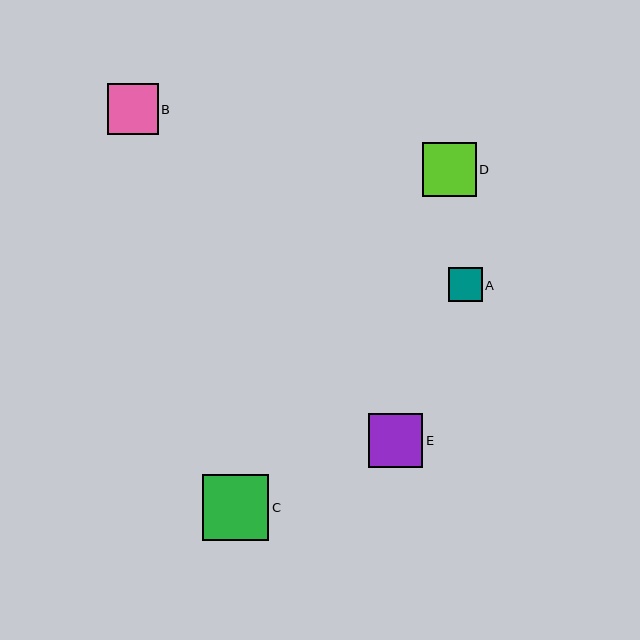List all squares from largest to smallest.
From largest to smallest: C, E, D, B, A.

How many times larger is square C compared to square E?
Square C is approximately 1.2 times the size of square E.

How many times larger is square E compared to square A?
Square E is approximately 1.6 times the size of square A.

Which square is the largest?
Square C is the largest with a size of approximately 66 pixels.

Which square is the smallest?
Square A is the smallest with a size of approximately 33 pixels.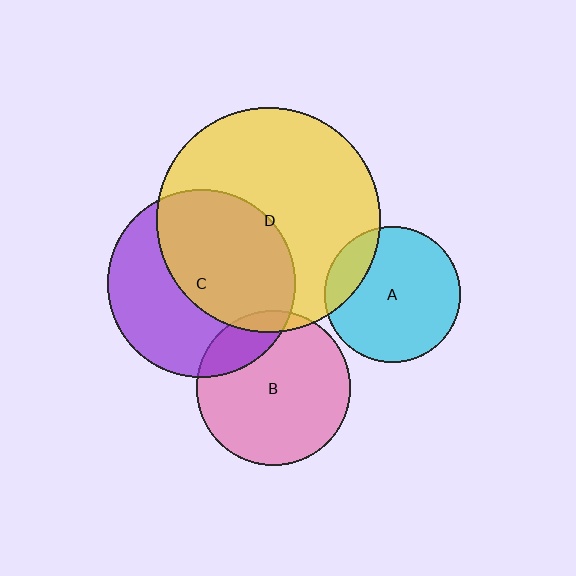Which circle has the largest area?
Circle D (yellow).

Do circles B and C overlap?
Yes.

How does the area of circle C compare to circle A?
Approximately 1.9 times.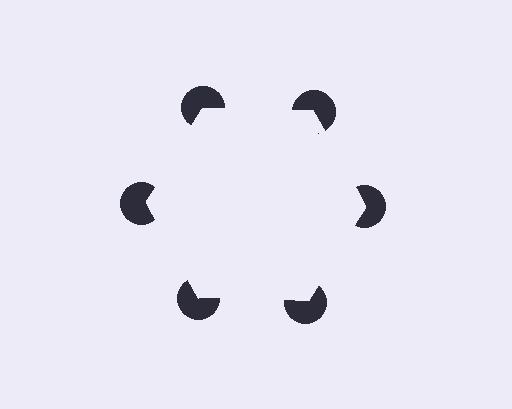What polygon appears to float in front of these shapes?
An illusory hexagon — its edges are inferred from the aligned wedge cuts in the pac-man discs, not physically drawn.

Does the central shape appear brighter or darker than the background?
It typically appears slightly brighter than the background, even though no actual brightness change is drawn.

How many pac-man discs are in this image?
There are 6 — one at each vertex of the illusory hexagon.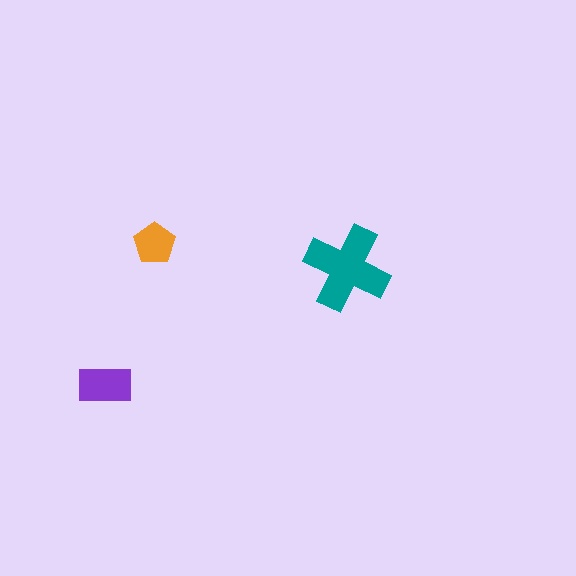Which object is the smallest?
The orange pentagon.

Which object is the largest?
The teal cross.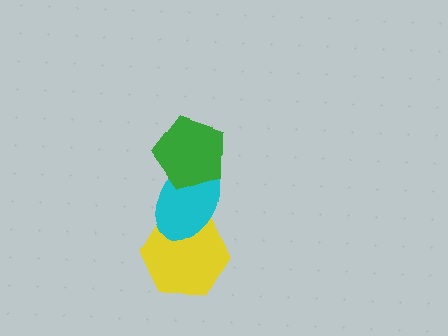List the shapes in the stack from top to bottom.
From top to bottom: the green pentagon, the cyan ellipse, the yellow hexagon.